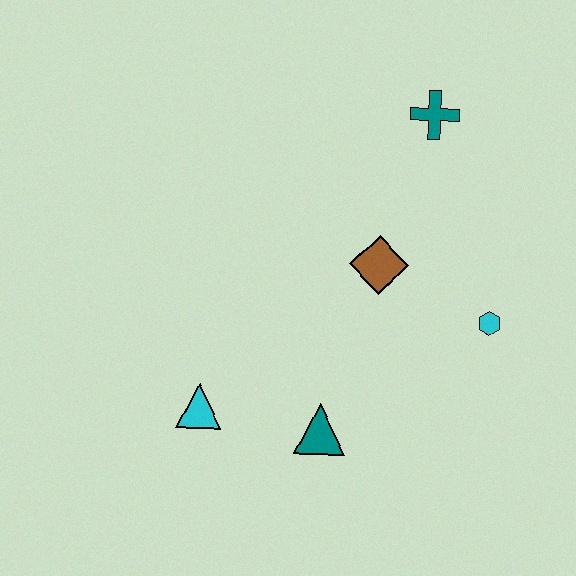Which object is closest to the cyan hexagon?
The brown diamond is closest to the cyan hexagon.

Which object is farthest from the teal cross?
The cyan triangle is farthest from the teal cross.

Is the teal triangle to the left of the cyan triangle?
No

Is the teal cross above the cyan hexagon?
Yes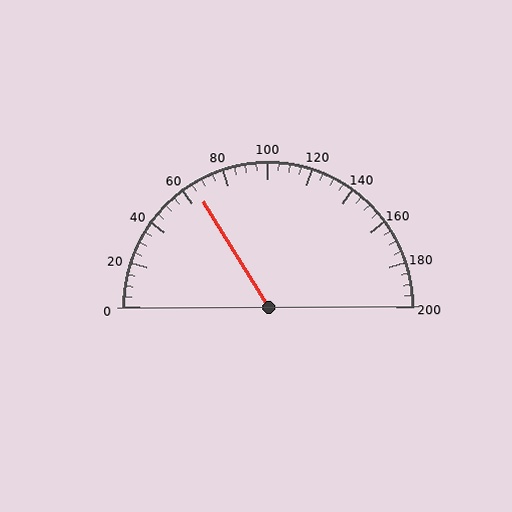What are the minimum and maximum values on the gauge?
The gauge ranges from 0 to 200.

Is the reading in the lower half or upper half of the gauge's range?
The reading is in the lower half of the range (0 to 200).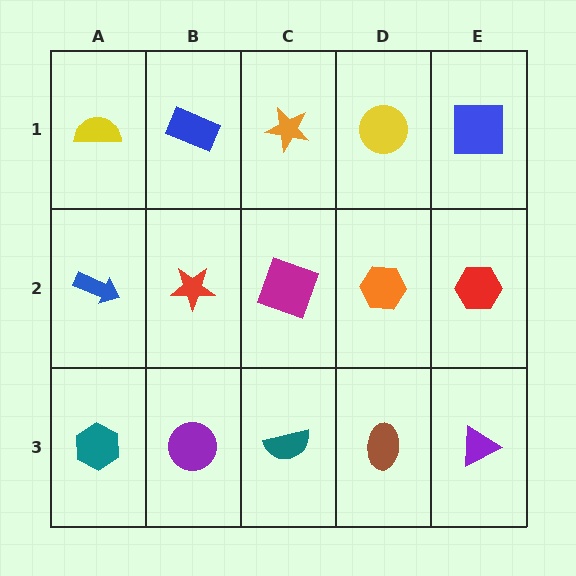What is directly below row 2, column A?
A teal hexagon.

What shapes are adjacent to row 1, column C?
A magenta square (row 2, column C), a blue rectangle (row 1, column B), a yellow circle (row 1, column D).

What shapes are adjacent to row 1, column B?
A red star (row 2, column B), a yellow semicircle (row 1, column A), an orange star (row 1, column C).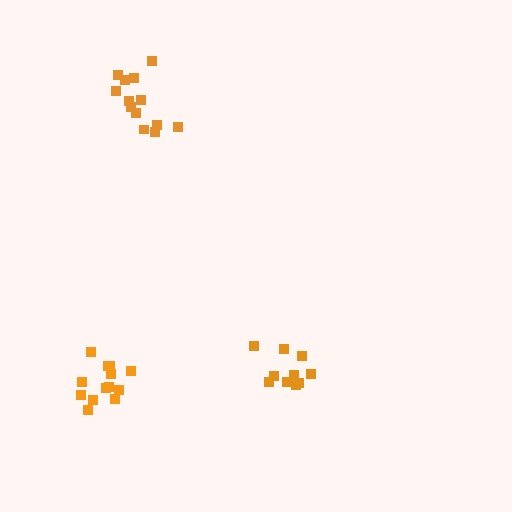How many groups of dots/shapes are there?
There are 3 groups.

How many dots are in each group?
Group 1: 10 dots, Group 2: 13 dots, Group 3: 13 dots (36 total).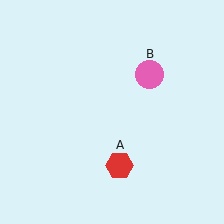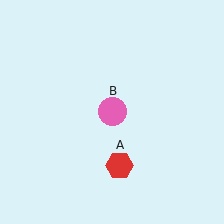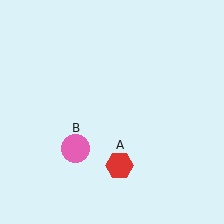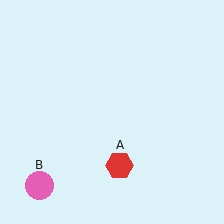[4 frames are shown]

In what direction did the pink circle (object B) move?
The pink circle (object B) moved down and to the left.